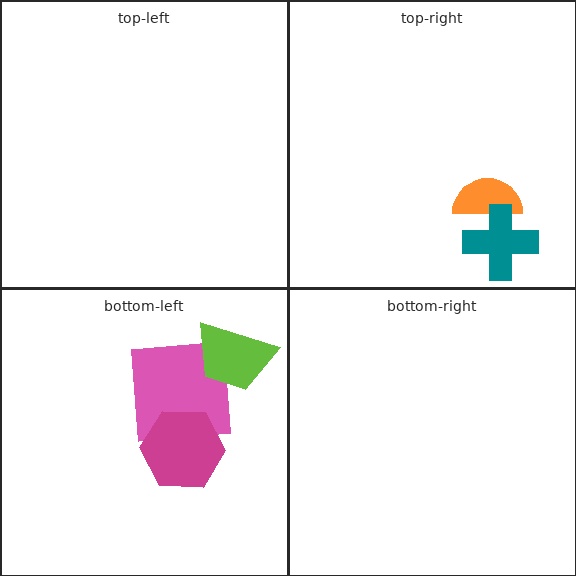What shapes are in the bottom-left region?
The pink square, the magenta hexagon, the lime trapezoid.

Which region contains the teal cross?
The top-right region.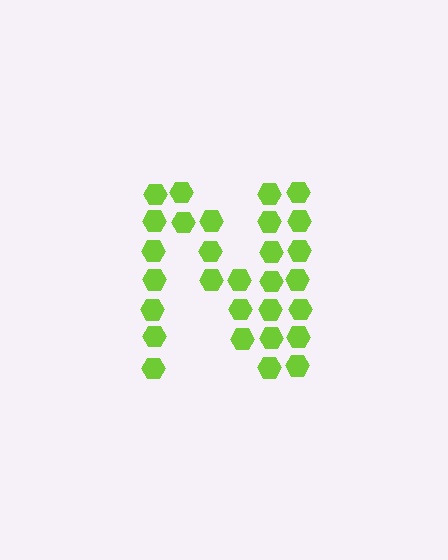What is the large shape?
The large shape is the letter N.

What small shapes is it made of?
It is made of small hexagons.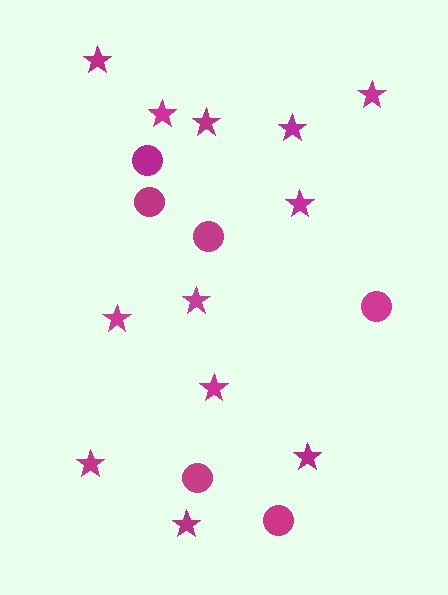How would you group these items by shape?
There are 2 groups: one group of stars (12) and one group of circles (6).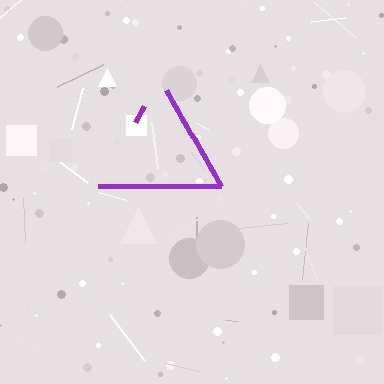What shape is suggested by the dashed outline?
The dashed outline suggests a triangle.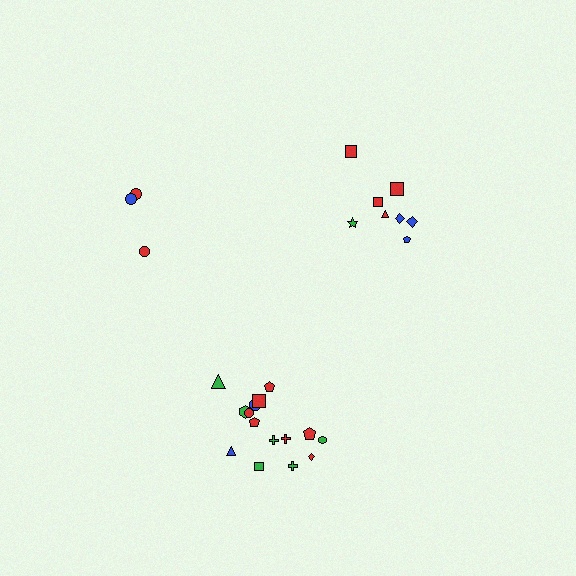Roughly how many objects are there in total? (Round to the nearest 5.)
Roughly 25 objects in total.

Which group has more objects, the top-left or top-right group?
The top-right group.